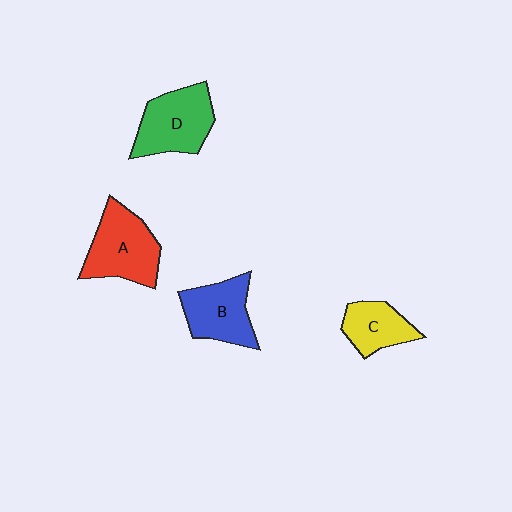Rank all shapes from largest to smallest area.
From largest to smallest: A (red), D (green), B (blue), C (yellow).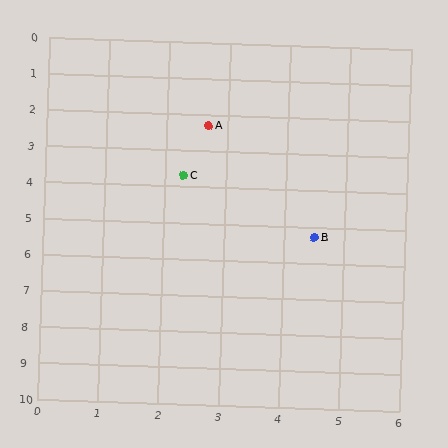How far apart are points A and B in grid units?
Points A and B are about 3.5 grid units apart.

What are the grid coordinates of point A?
Point A is at approximately (2.7, 2.3).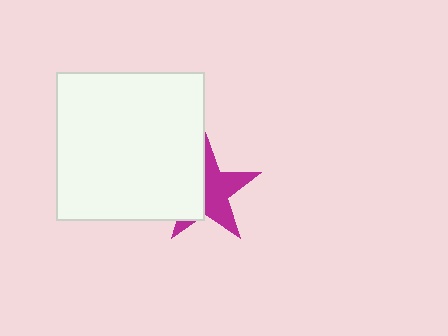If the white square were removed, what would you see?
You would see the complete magenta star.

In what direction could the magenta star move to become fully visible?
The magenta star could move right. That would shift it out from behind the white square entirely.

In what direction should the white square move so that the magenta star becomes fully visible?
The white square should move left. That is the shortest direction to clear the overlap and leave the magenta star fully visible.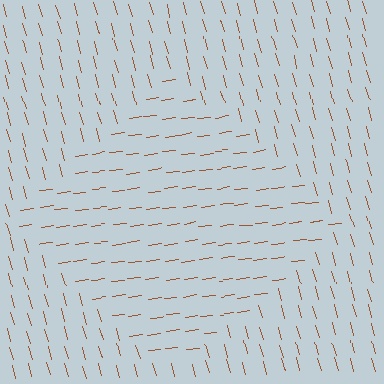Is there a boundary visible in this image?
Yes, there is a texture boundary formed by a change in line orientation.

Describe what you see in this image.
The image is filled with small brown line segments. A diamond region in the image has lines oriented differently from the surrounding lines, creating a visible texture boundary.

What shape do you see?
I see a diamond.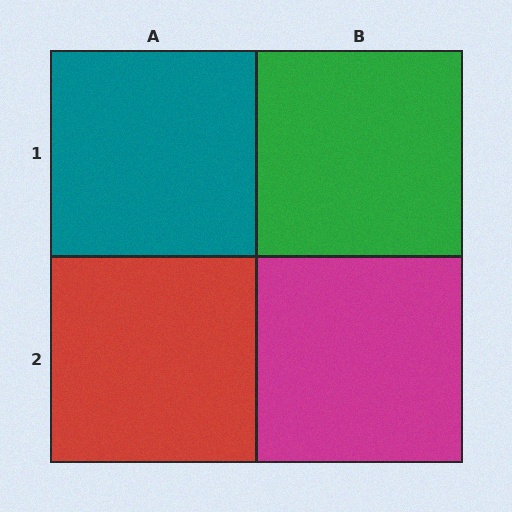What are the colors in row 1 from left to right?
Teal, green.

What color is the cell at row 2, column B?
Magenta.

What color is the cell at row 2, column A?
Red.